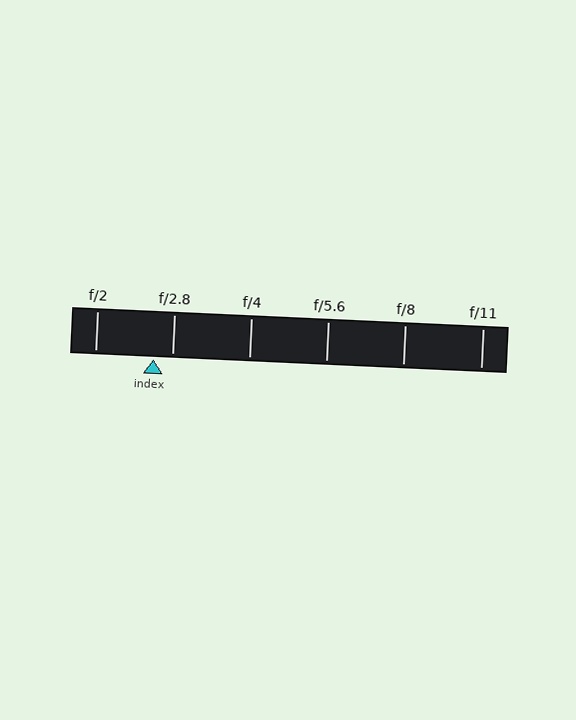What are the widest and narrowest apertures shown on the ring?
The widest aperture shown is f/2 and the narrowest is f/11.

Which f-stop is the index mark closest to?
The index mark is closest to f/2.8.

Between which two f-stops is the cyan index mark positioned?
The index mark is between f/2 and f/2.8.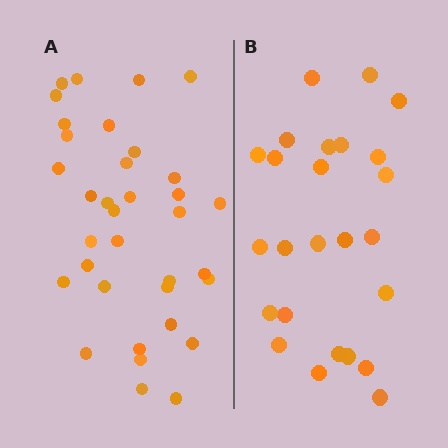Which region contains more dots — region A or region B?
Region A (the left region) has more dots.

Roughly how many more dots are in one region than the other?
Region A has roughly 10 or so more dots than region B.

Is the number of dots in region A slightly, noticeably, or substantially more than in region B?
Region A has noticeably more, but not dramatically so. The ratio is roughly 1.4 to 1.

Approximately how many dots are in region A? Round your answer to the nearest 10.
About 40 dots. (The exact count is 35, which rounds to 40.)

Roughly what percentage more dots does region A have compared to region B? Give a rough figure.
About 40% more.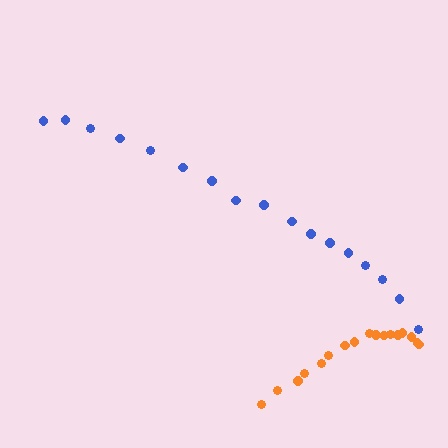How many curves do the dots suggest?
There are 2 distinct paths.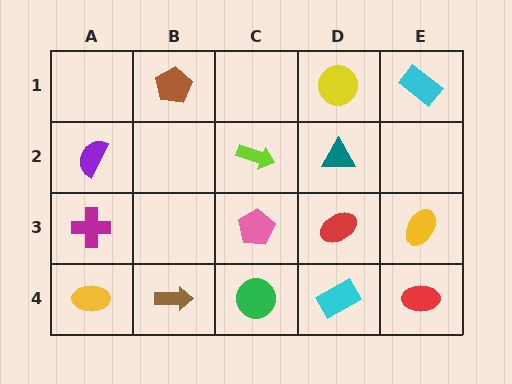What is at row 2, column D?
A teal triangle.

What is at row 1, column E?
A cyan rectangle.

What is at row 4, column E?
A red ellipse.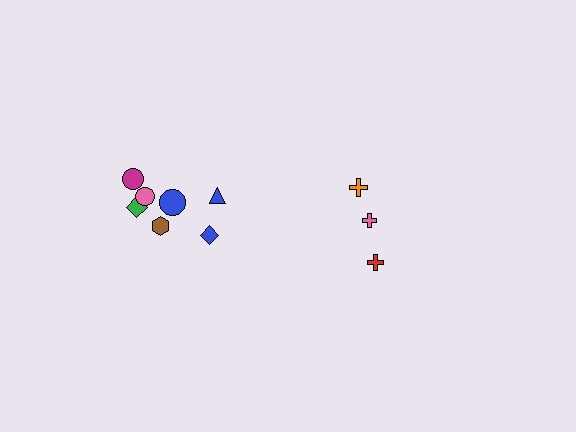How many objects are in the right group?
There are 3 objects.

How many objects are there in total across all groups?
There are 10 objects.